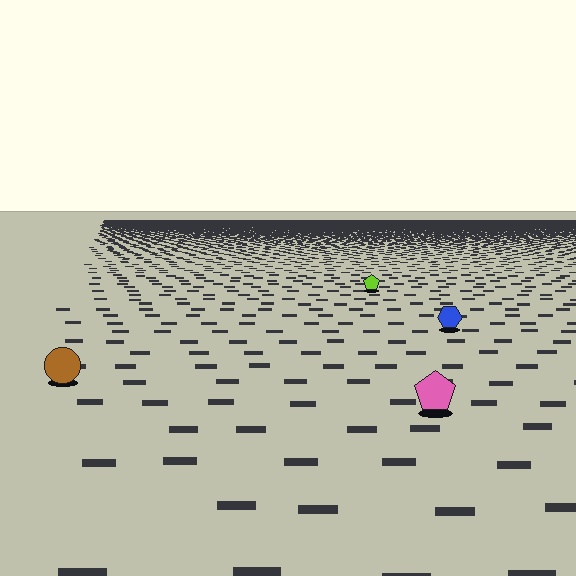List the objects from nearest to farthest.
From nearest to farthest: the pink pentagon, the brown circle, the blue hexagon, the lime pentagon.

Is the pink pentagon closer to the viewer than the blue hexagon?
Yes. The pink pentagon is closer — you can tell from the texture gradient: the ground texture is coarser near it.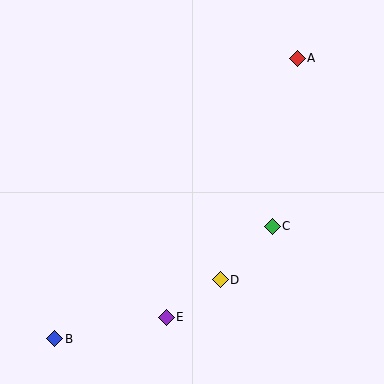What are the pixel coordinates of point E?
Point E is at (166, 317).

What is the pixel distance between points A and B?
The distance between A and B is 371 pixels.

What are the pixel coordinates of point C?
Point C is at (272, 226).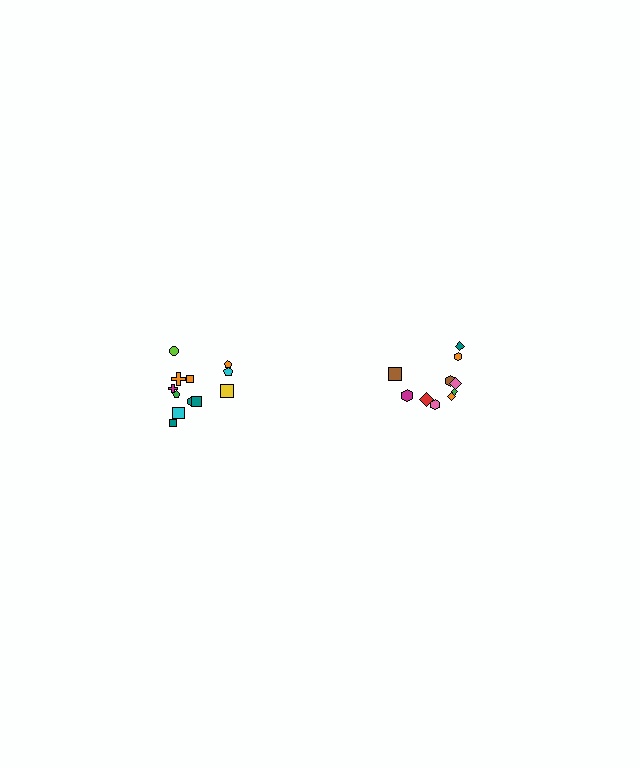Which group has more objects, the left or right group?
The left group.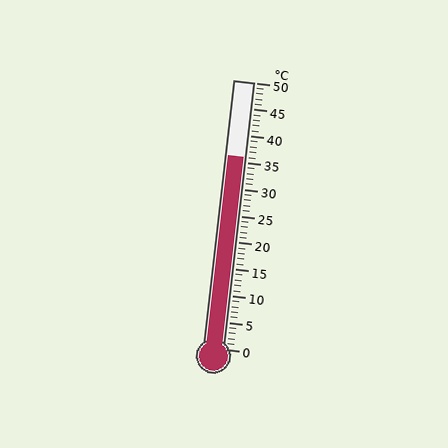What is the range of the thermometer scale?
The thermometer scale ranges from 0°C to 50°C.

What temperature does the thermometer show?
The thermometer shows approximately 36°C.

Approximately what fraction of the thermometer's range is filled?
The thermometer is filled to approximately 70% of its range.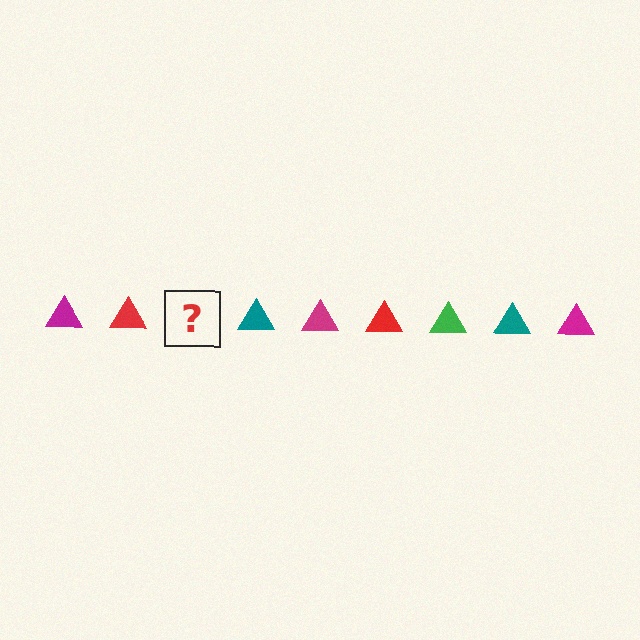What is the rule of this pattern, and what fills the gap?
The rule is that the pattern cycles through magenta, red, green, teal triangles. The gap should be filled with a green triangle.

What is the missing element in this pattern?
The missing element is a green triangle.